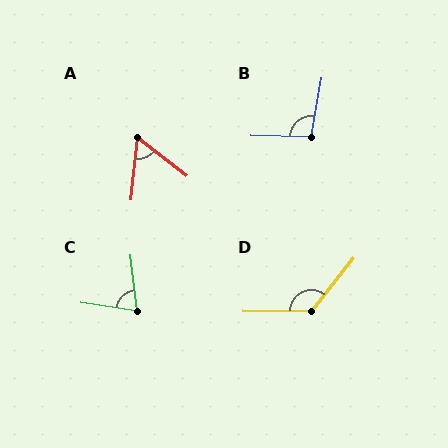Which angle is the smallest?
A, at approximately 58 degrees.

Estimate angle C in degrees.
Approximately 75 degrees.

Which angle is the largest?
D, at approximately 128 degrees.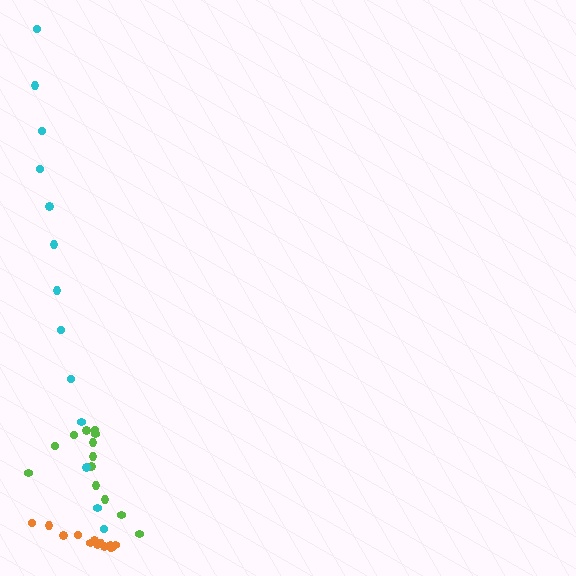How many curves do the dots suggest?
There are 3 distinct paths.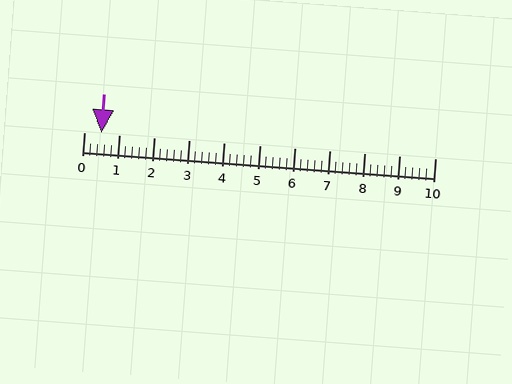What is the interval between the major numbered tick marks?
The major tick marks are spaced 1 units apart.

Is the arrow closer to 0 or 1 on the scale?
The arrow is closer to 1.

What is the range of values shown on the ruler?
The ruler shows values from 0 to 10.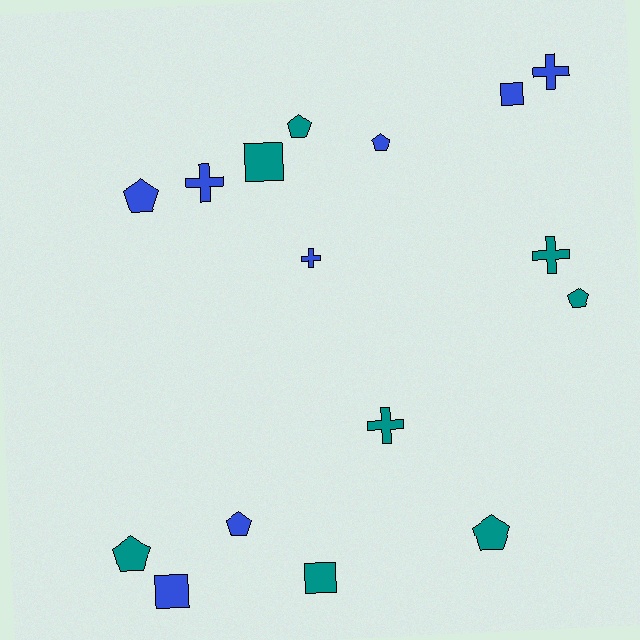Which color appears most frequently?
Teal, with 8 objects.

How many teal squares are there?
There are 2 teal squares.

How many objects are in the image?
There are 16 objects.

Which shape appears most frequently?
Pentagon, with 7 objects.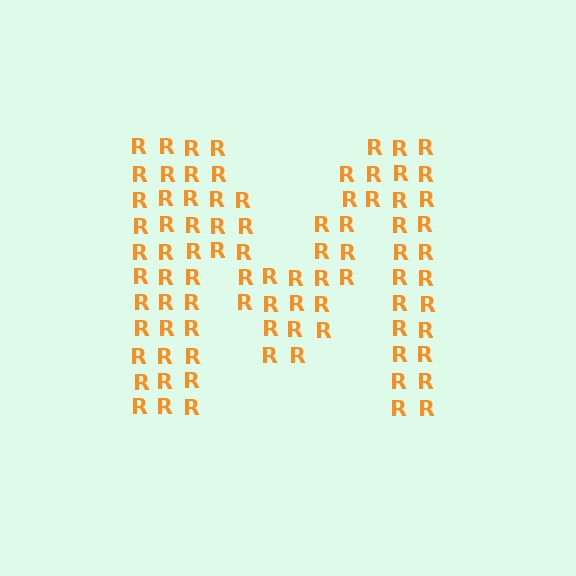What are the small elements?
The small elements are letter R's.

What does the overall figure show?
The overall figure shows the letter M.